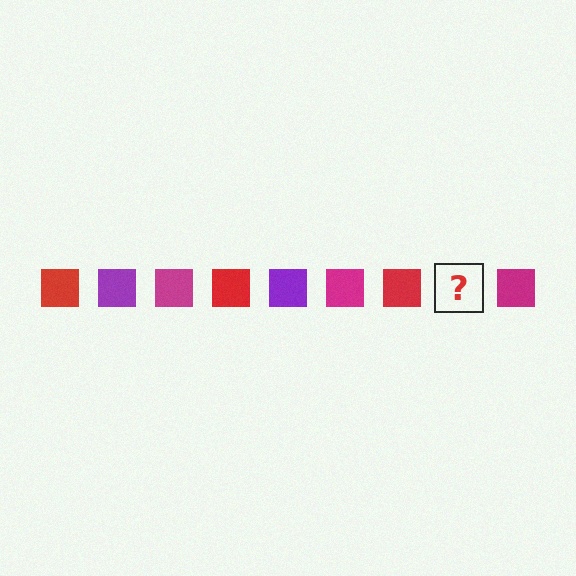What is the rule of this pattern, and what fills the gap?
The rule is that the pattern cycles through red, purple, magenta squares. The gap should be filled with a purple square.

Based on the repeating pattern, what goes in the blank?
The blank should be a purple square.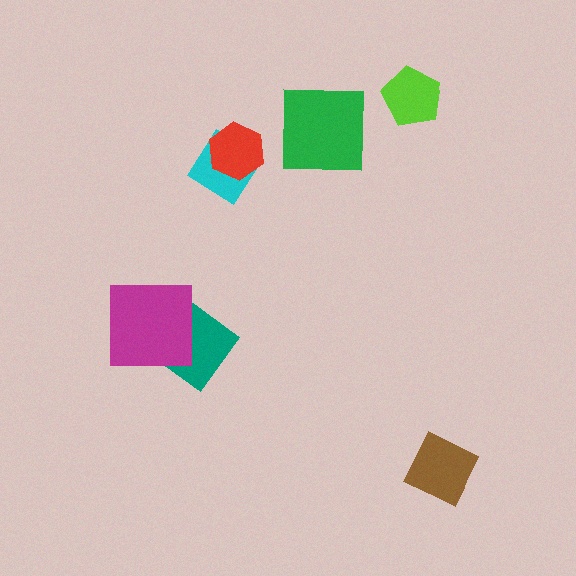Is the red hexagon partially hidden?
No, no other shape covers it.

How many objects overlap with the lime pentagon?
0 objects overlap with the lime pentagon.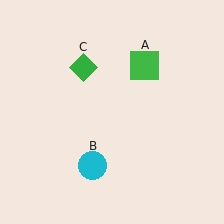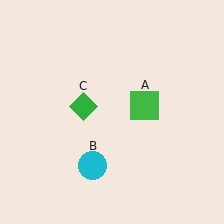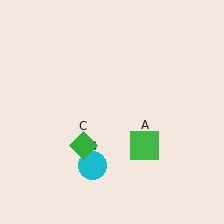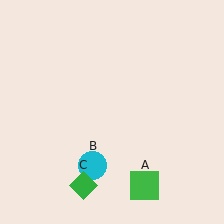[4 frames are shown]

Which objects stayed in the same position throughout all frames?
Cyan circle (object B) remained stationary.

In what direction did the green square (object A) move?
The green square (object A) moved down.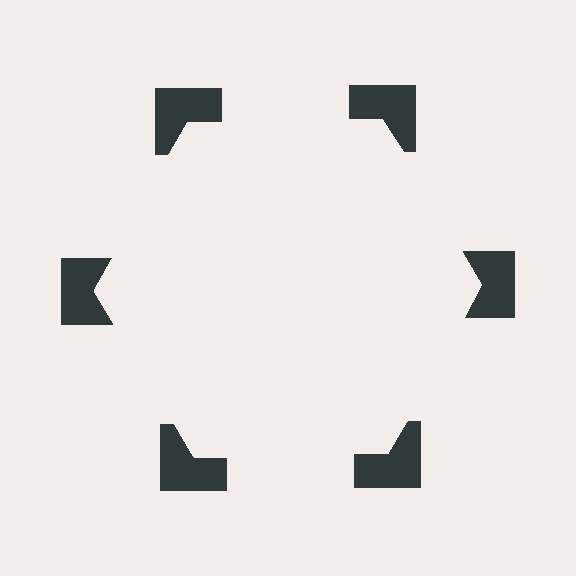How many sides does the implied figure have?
6 sides.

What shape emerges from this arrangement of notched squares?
An illusory hexagon — its edges are inferred from the aligned wedge cuts in the notched squares, not physically drawn.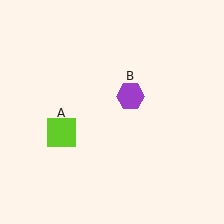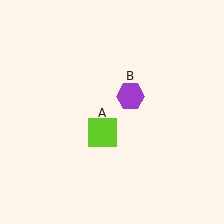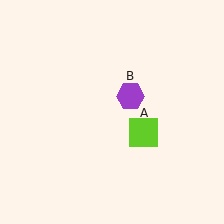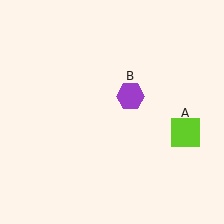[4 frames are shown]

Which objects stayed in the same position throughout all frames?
Purple hexagon (object B) remained stationary.